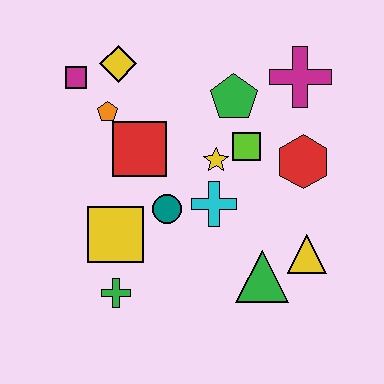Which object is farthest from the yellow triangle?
The magenta square is farthest from the yellow triangle.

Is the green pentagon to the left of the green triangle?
Yes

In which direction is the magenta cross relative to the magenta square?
The magenta cross is to the right of the magenta square.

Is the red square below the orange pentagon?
Yes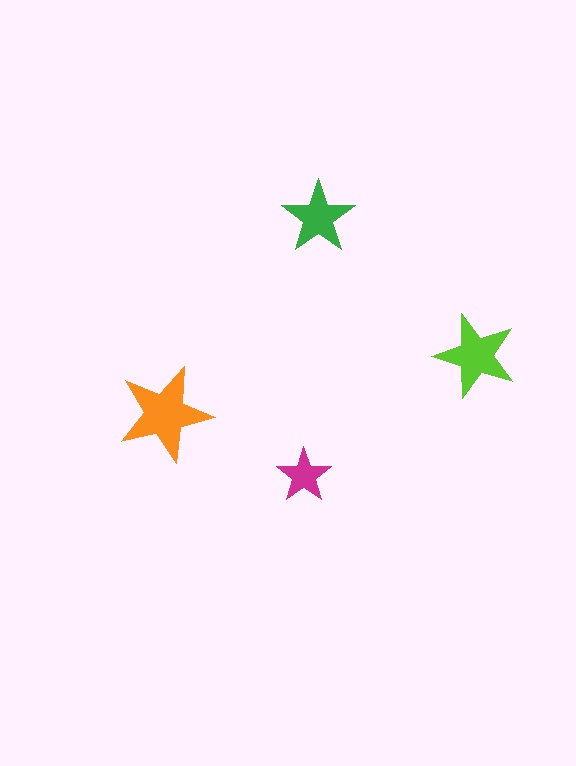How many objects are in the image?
There are 4 objects in the image.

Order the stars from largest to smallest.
the orange one, the lime one, the green one, the magenta one.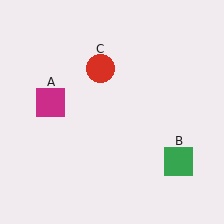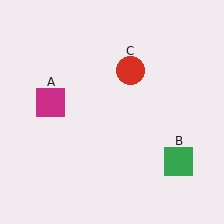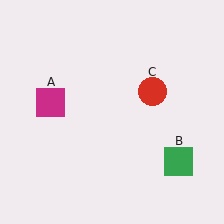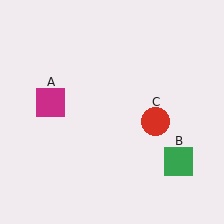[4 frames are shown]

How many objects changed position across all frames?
1 object changed position: red circle (object C).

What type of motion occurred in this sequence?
The red circle (object C) rotated clockwise around the center of the scene.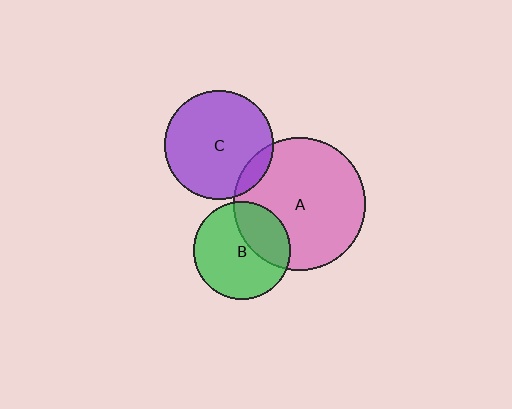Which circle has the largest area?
Circle A (pink).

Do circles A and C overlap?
Yes.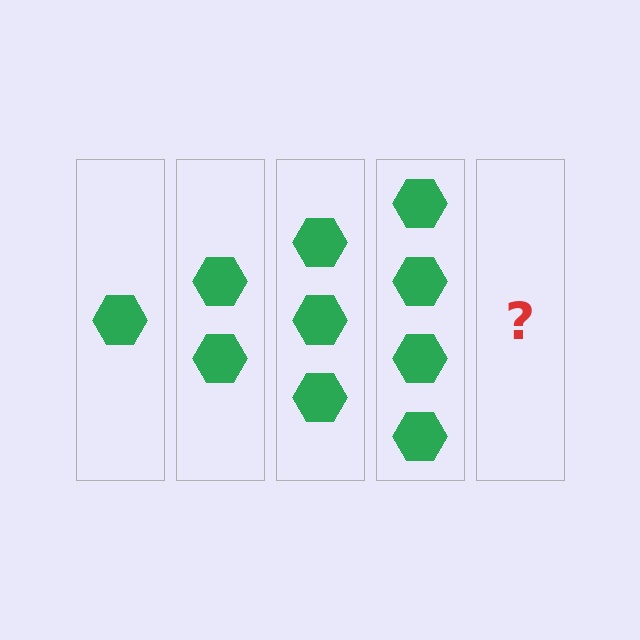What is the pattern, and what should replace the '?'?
The pattern is that each step adds one more hexagon. The '?' should be 5 hexagons.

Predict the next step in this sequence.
The next step is 5 hexagons.